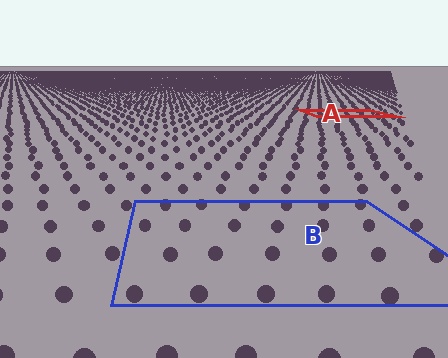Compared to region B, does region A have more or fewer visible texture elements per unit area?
Region A has more texture elements per unit area — they are packed more densely because it is farther away.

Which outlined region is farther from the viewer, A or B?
Region A is farther from the viewer — the texture elements inside it appear smaller and more densely packed.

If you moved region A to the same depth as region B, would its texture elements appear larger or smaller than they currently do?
They would appear larger. At a closer depth, the same texture elements are projected at a bigger on-screen size.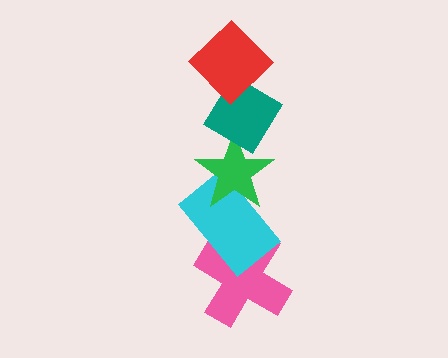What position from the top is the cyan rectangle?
The cyan rectangle is 4th from the top.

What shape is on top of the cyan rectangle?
The green star is on top of the cyan rectangle.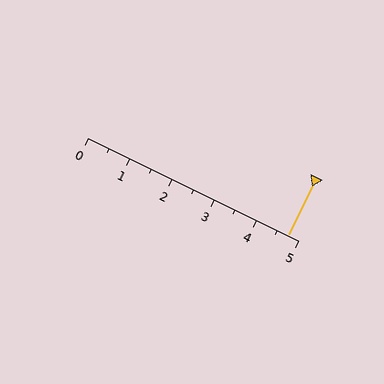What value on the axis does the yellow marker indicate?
The marker indicates approximately 4.8.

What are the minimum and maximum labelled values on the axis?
The axis runs from 0 to 5.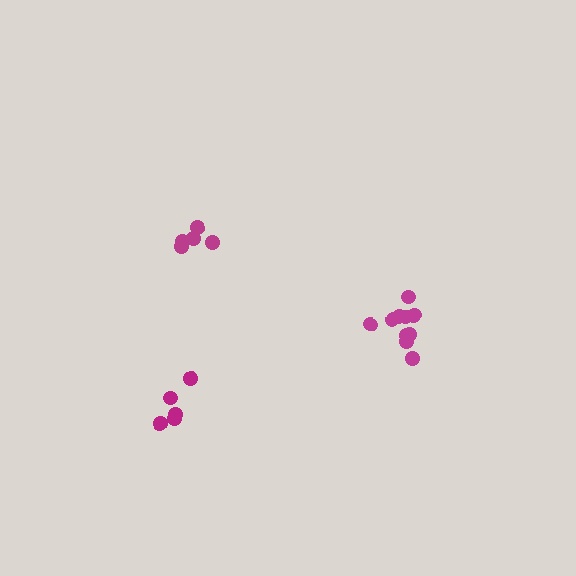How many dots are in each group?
Group 1: 5 dots, Group 2: 10 dots, Group 3: 5 dots (20 total).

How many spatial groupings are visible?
There are 3 spatial groupings.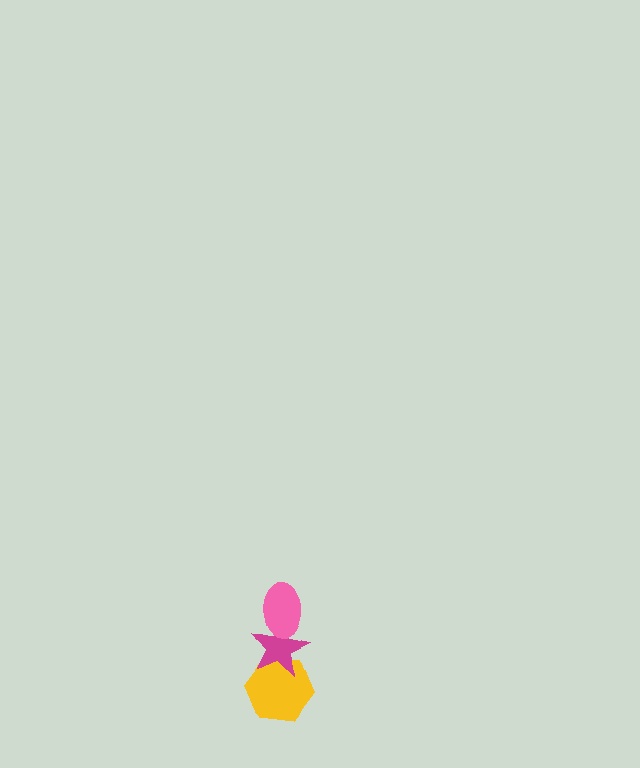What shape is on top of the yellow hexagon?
The magenta star is on top of the yellow hexagon.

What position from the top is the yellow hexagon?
The yellow hexagon is 3rd from the top.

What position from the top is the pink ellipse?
The pink ellipse is 1st from the top.